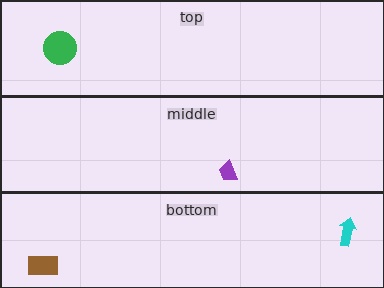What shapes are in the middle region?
The purple trapezoid.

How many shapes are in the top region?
1.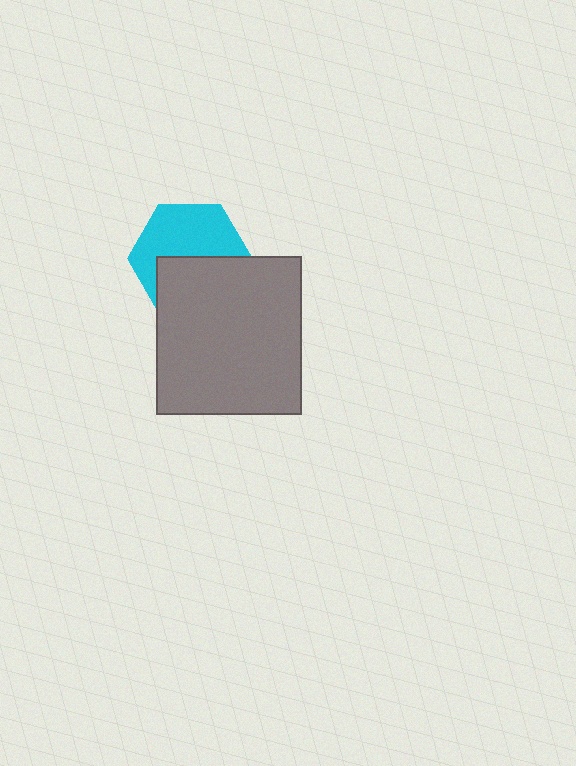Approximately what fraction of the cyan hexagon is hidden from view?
Roughly 46% of the cyan hexagon is hidden behind the gray rectangle.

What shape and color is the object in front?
The object in front is a gray rectangle.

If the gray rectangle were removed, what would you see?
You would see the complete cyan hexagon.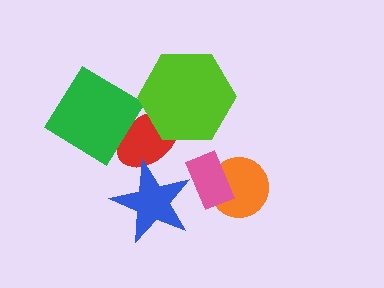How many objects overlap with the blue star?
2 objects overlap with the blue star.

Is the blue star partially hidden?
No, no other shape covers it.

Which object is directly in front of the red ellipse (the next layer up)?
The green diamond is directly in front of the red ellipse.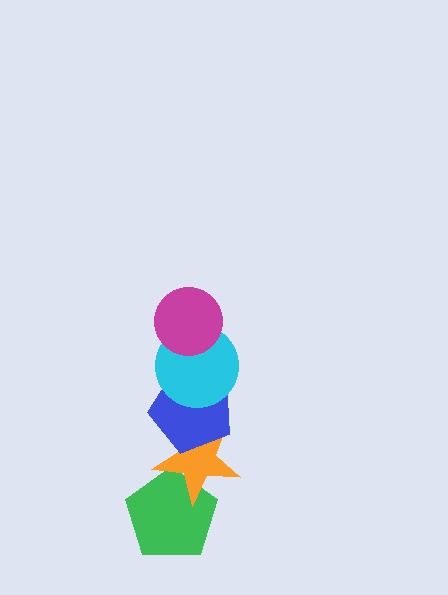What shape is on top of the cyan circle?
The magenta circle is on top of the cyan circle.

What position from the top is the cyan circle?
The cyan circle is 2nd from the top.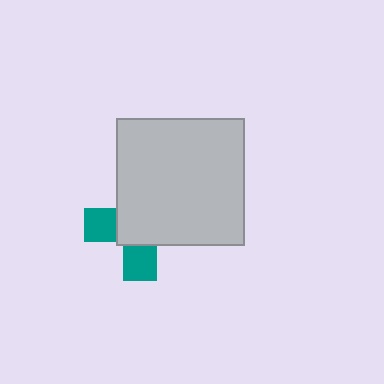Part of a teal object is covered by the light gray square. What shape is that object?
It is a cross.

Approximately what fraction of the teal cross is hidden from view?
Roughly 64% of the teal cross is hidden behind the light gray square.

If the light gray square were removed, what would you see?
You would see the complete teal cross.